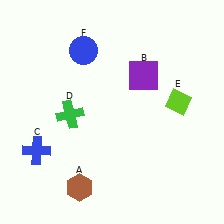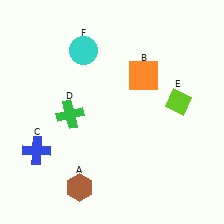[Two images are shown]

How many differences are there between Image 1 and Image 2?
There are 2 differences between the two images.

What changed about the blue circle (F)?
In Image 1, F is blue. In Image 2, it changed to cyan.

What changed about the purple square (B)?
In Image 1, B is purple. In Image 2, it changed to orange.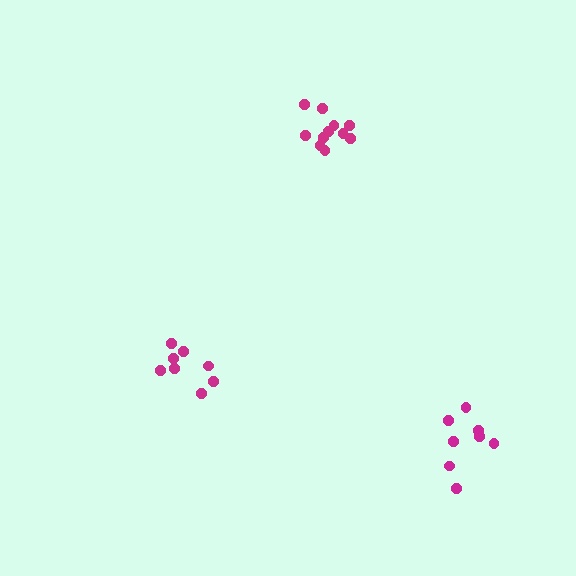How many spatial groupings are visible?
There are 3 spatial groupings.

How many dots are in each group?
Group 1: 11 dots, Group 2: 8 dots, Group 3: 8 dots (27 total).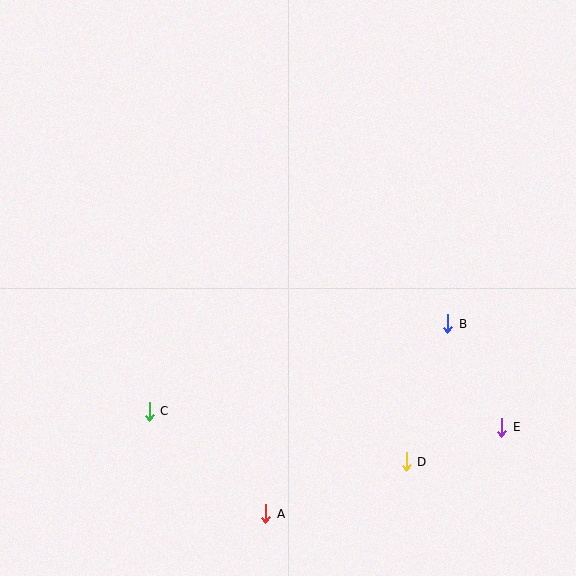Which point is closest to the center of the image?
Point B at (448, 324) is closest to the center.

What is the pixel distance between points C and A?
The distance between C and A is 155 pixels.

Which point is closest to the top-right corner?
Point B is closest to the top-right corner.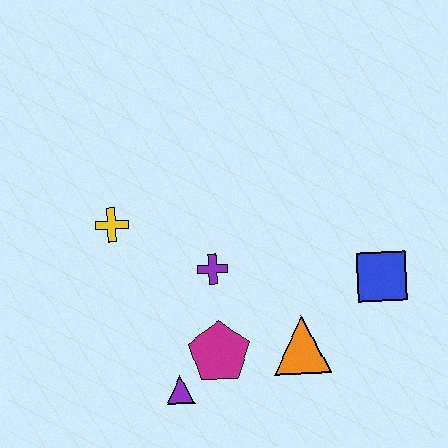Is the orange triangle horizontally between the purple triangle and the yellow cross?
No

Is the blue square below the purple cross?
Yes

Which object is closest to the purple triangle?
The magenta pentagon is closest to the purple triangle.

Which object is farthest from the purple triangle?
The blue square is farthest from the purple triangle.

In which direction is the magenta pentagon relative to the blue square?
The magenta pentagon is to the left of the blue square.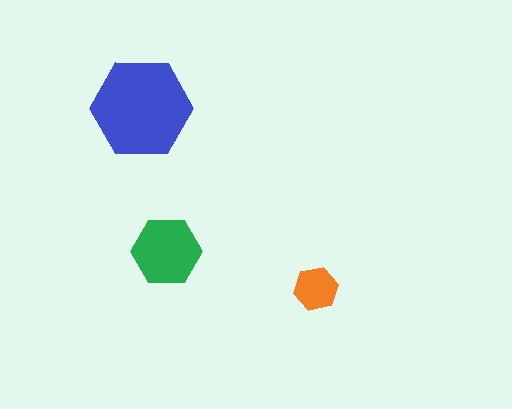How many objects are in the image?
There are 3 objects in the image.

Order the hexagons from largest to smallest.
the blue one, the green one, the orange one.